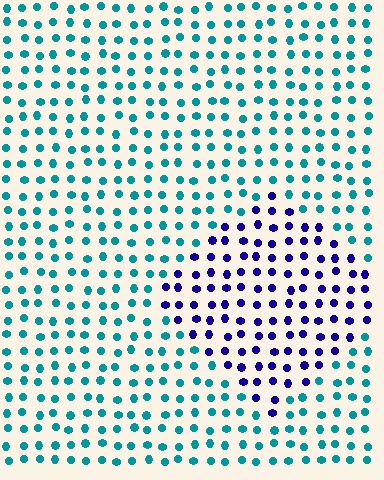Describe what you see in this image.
The image is filled with small teal elements in a uniform arrangement. A diamond-shaped region is visible where the elements are tinted to a slightly different hue, forming a subtle color boundary.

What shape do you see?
I see a diamond.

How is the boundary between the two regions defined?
The boundary is defined purely by a slight shift in hue (about 66 degrees). Spacing, size, and orientation are identical on both sides.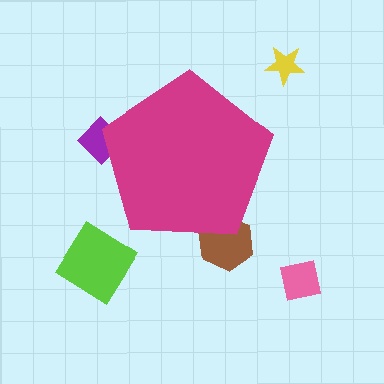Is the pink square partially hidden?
No, the pink square is fully visible.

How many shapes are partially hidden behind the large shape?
2 shapes are partially hidden.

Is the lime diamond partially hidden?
No, the lime diamond is fully visible.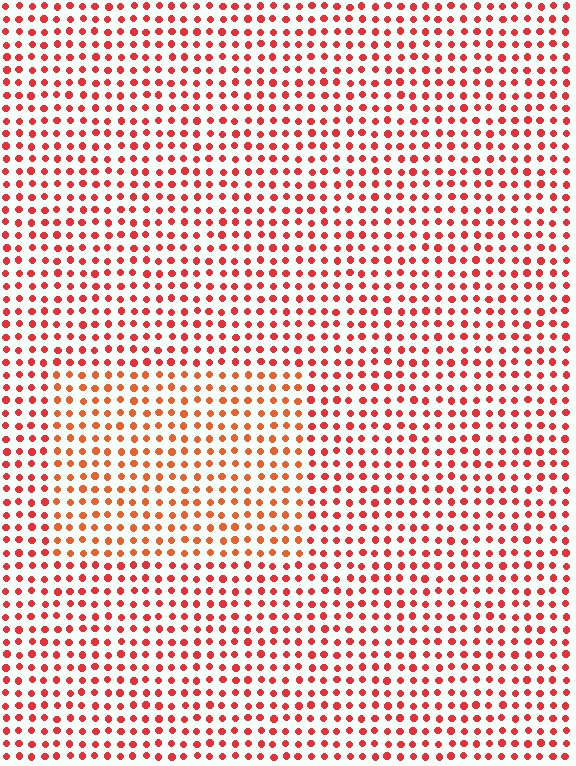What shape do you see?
I see a rectangle.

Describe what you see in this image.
The image is filled with small red elements in a uniform arrangement. A rectangle-shaped region is visible where the elements are tinted to a slightly different hue, forming a subtle color boundary.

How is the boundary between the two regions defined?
The boundary is defined purely by a slight shift in hue (about 20 degrees). Spacing, size, and orientation are identical on both sides.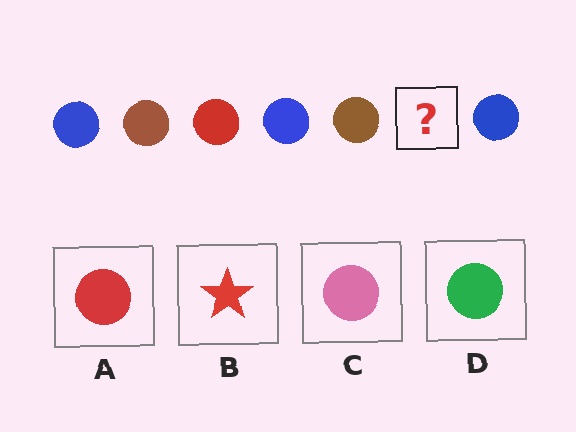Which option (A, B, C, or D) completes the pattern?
A.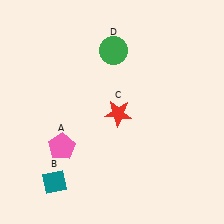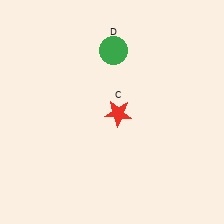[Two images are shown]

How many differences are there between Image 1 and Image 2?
There are 2 differences between the two images.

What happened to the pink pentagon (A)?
The pink pentagon (A) was removed in Image 2. It was in the bottom-left area of Image 1.